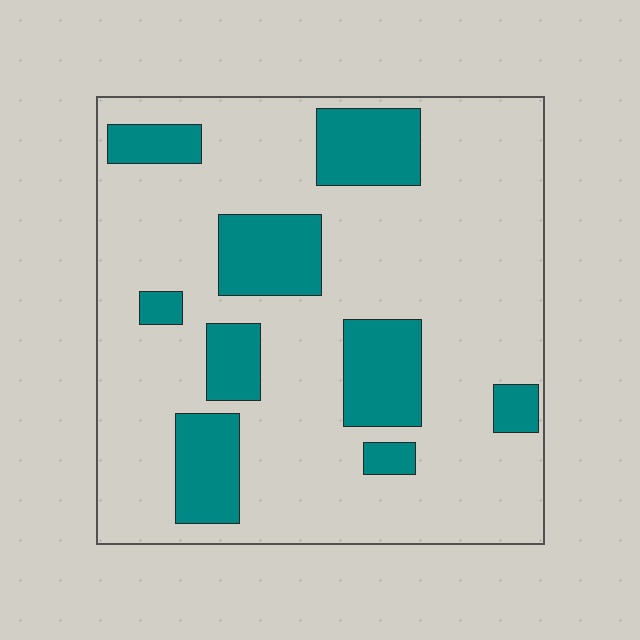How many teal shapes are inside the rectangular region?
9.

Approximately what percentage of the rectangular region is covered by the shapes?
Approximately 25%.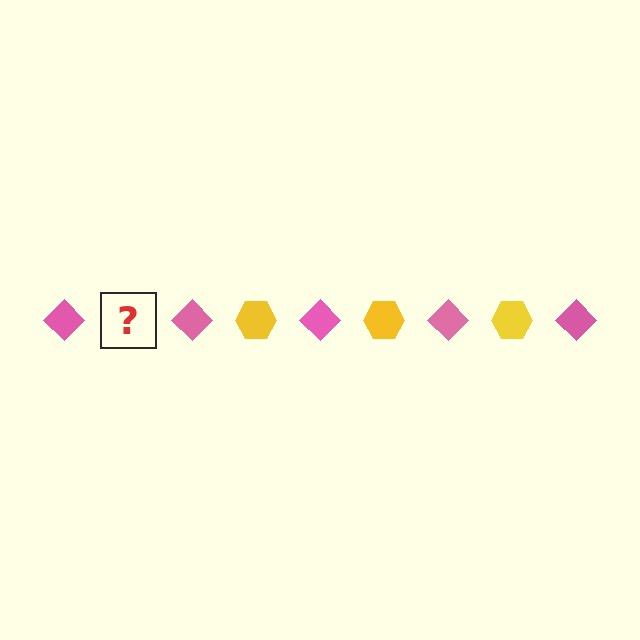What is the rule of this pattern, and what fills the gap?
The rule is that the pattern alternates between pink diamond and yellow hexagon. The gap should be filled with a yellow hexagon.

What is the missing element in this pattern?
The missing element is a yellow hexagon.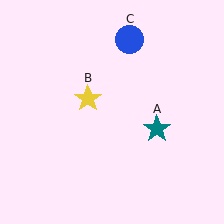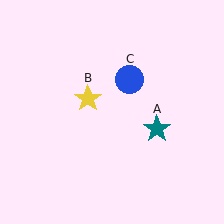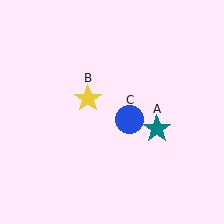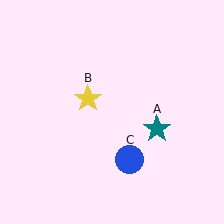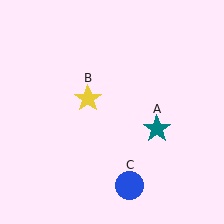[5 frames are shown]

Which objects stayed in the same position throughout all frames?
Teal star (object A) and yellow star (object B) remained stationary.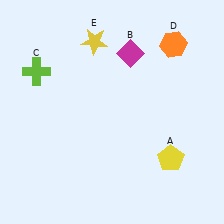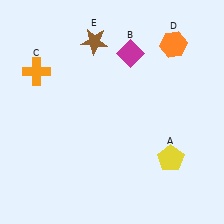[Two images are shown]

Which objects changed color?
C changed from lime to orange. E changed from yellow to brown.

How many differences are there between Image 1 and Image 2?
There are 2 differences between the two images.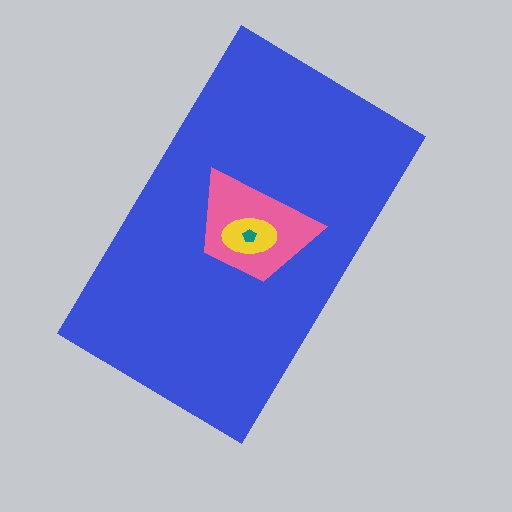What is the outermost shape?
The blue rectangle.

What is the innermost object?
The teal pentagon.